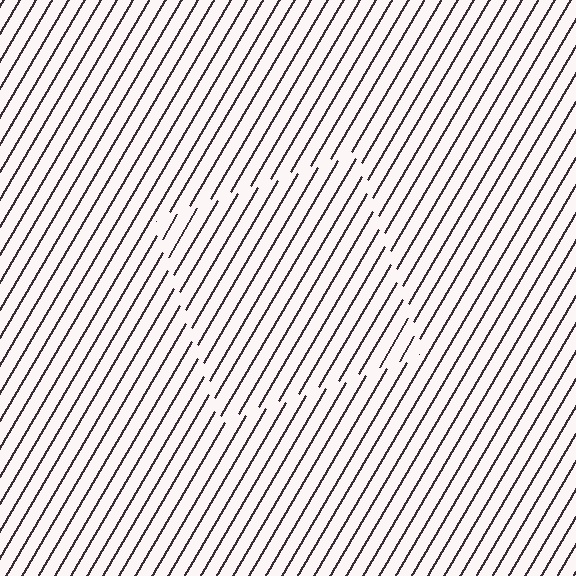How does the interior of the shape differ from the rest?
The interior of the shape contains the same grating, shifted by half a period — the contour is defined by the phase discontinuity where line-ends from the inner and outer gratings abut.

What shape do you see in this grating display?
An illusory square. The interior of the shape contains the same grating, shifted by half a period — the contour is defined by the phase discontinuity where line-ends from the inner and outer gratings abut.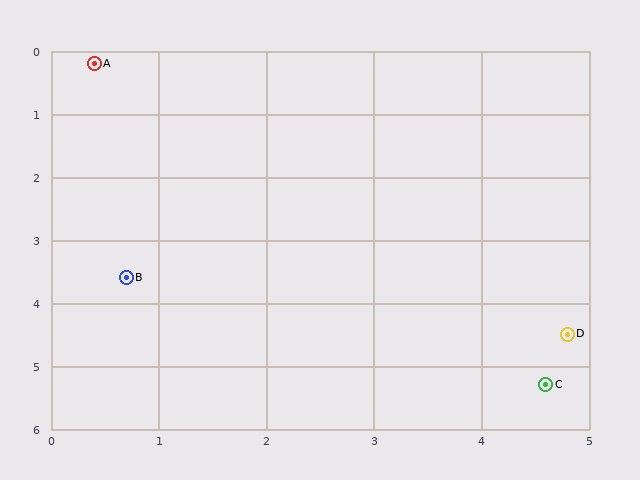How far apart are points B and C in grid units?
Points B and C are about 4.3 grid units apart.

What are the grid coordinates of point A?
Point A is at approximately (0.4, 0.2).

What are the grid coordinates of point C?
Point C is at approximately (4.6, 5.3).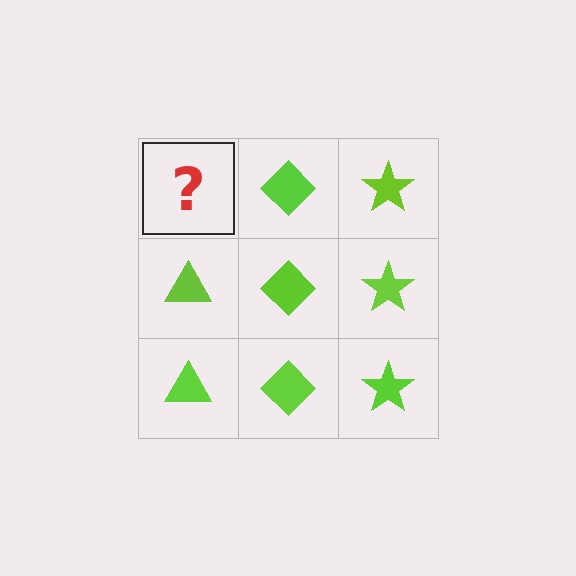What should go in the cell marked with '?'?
The missing cell should contain a lime triangle.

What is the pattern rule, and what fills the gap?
The rule is that each column has a consistent shape. The gap should be filled with a lime triangle.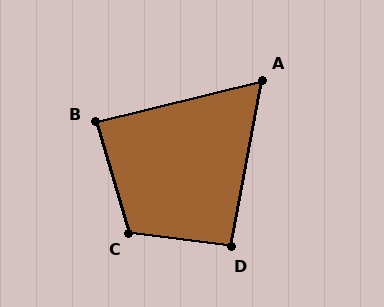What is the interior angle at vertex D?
Approximately 93 degrees (approximately right).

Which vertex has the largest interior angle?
C, at approximately 114 degrees.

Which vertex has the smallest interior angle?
A, at approximately 66 degrees.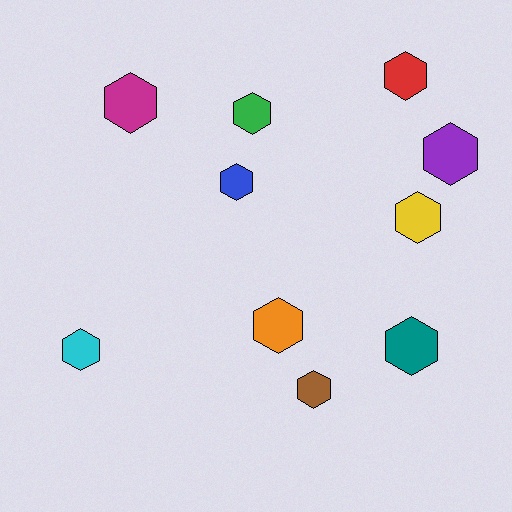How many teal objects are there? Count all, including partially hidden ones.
There is 1 teal object.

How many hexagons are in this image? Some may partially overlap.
There are 10 hexagons.